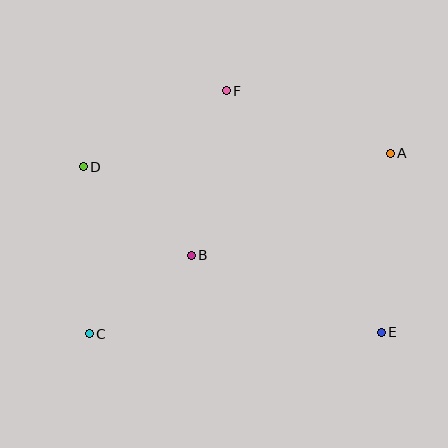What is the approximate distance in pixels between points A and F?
The distance between A and F is approximately 176 pixels.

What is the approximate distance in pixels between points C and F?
The distance between C and F is approximately 279 pixels.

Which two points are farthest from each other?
Points A and C are farthest from each other.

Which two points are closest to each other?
Points B and C are closest to each other.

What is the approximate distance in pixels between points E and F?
The distance between E and F is approximately 287 pixels.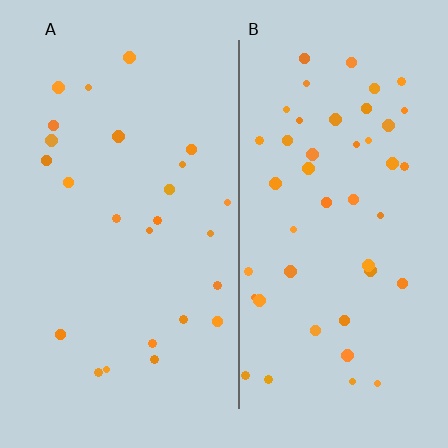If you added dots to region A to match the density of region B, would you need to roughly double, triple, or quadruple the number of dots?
Approximately double.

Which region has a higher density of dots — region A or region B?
B (the right).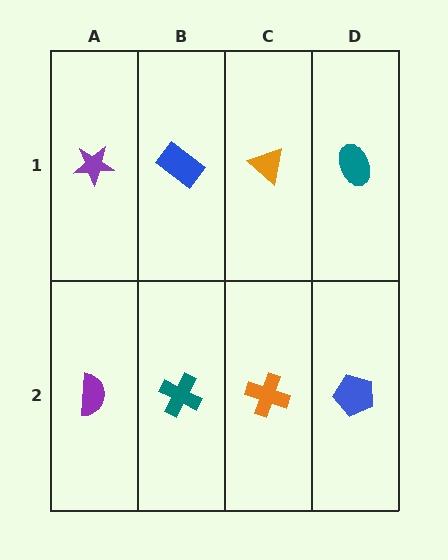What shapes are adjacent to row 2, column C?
An orange triangle (row 1, column C), a teal cross (row 2, column B), a blue pentagon (row 2, column D).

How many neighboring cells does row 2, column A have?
2.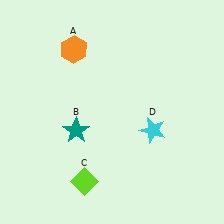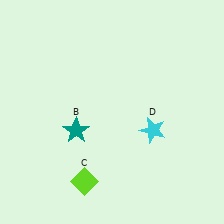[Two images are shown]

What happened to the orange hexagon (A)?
The orange hexagon (A) was removed in Image 2. It was in the top-left area of Image 1.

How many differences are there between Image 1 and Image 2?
There is 1 difference between the two images.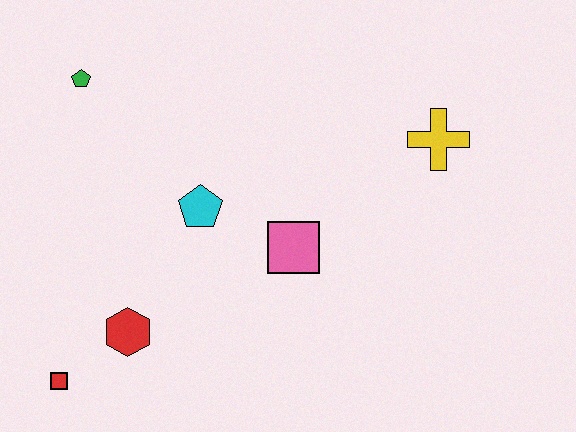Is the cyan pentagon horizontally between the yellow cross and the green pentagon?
Yes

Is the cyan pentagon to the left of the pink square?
Yes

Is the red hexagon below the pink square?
Yes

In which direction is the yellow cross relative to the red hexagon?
The yellow cross is to the right of the red hexagon.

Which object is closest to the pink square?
The cyan pentagon is closest to the pink square.